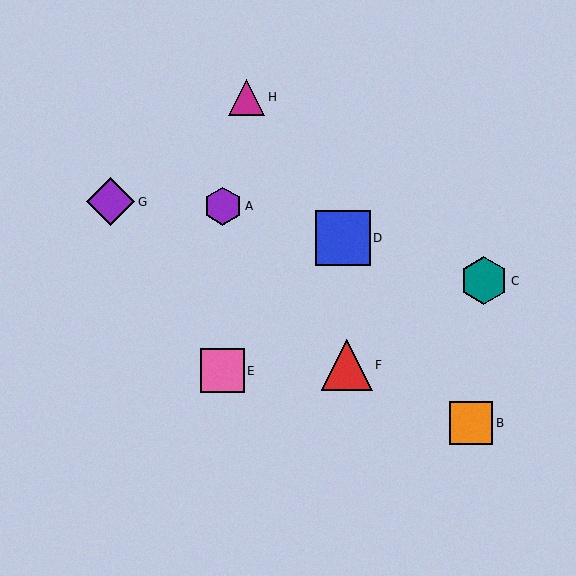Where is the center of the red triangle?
The center of the red triangle is at (347, 365).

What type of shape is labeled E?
Shape E is a pink square.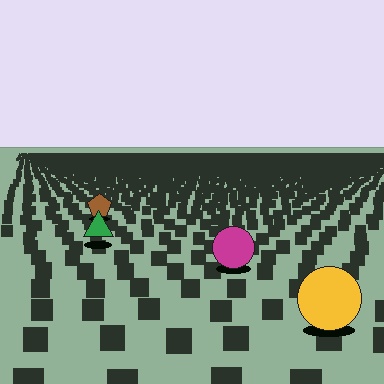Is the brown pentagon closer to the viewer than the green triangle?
No. The green triangle is closer — you can tell from the texture gradient: the ground texture is coarser near it.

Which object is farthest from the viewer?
The brown pentagon is farthest from the viewer. It appears smaller and the ground texture around it is denser.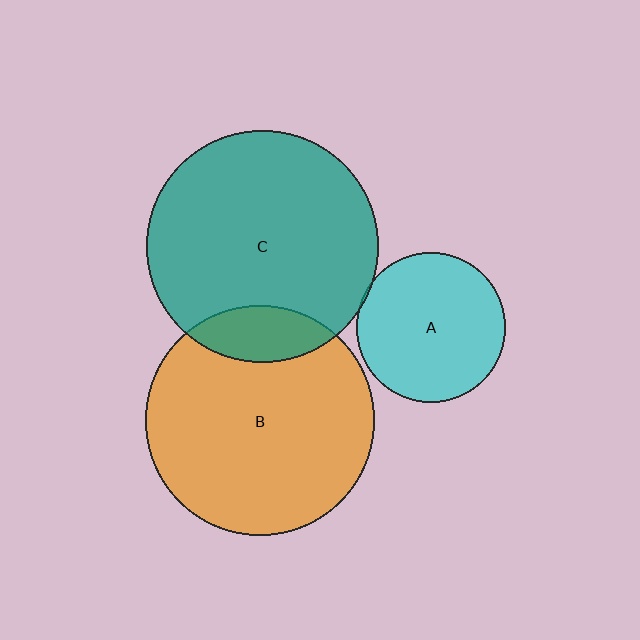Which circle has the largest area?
Circle C (teal).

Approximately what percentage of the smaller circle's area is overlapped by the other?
Approximately 5%.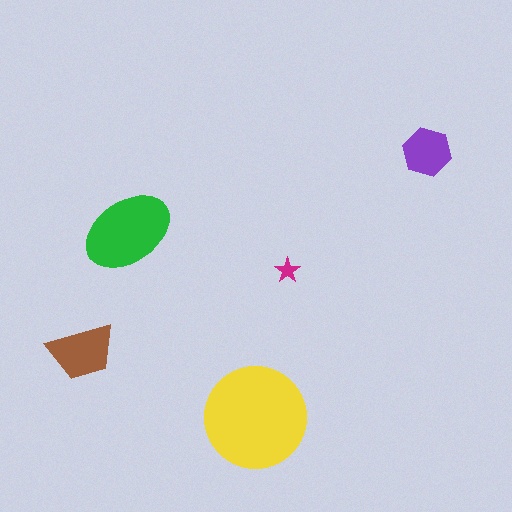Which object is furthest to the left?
The brown trapezoid is leftmost.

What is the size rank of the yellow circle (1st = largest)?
1st.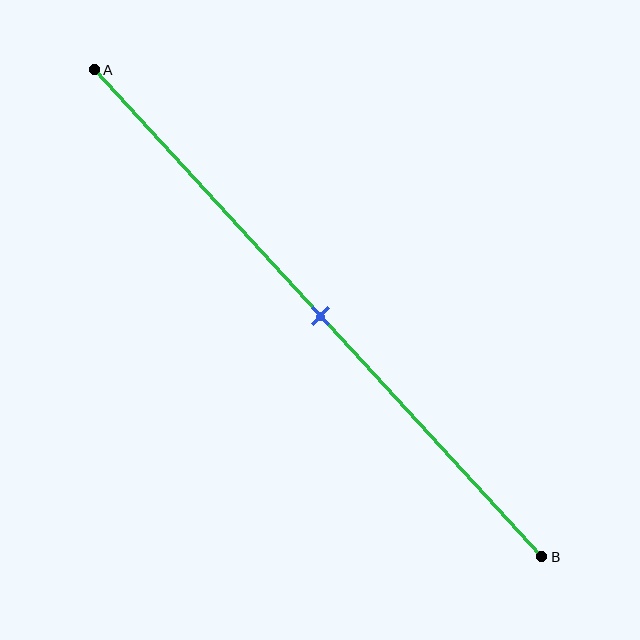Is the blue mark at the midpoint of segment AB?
Yes, the mark is approximately at the midpoint.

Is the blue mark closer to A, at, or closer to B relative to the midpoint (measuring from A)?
The blue mark is approximately at the midpoint of segment AB.